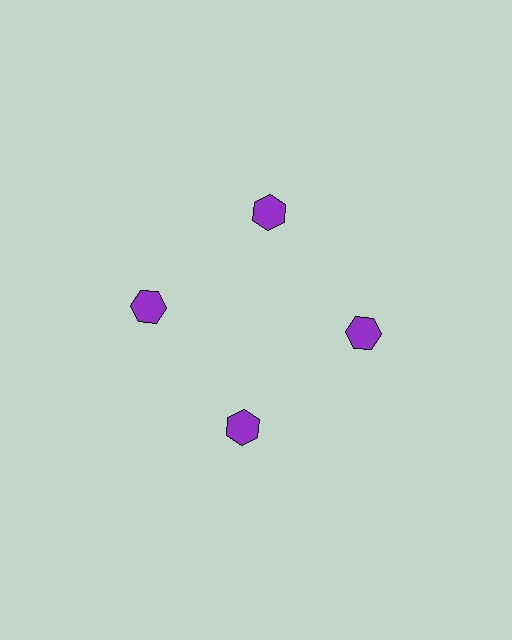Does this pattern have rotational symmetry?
Yes, this pattern has 4-fold rotational symmetry. It looks the same after rotating 90 degrees around the center.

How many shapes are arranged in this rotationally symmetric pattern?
There are 4 shapes, arranged in 4 groups of 1.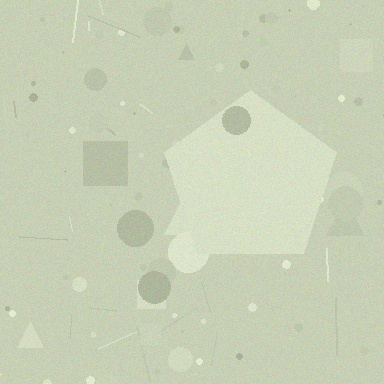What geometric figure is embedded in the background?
A pentagon is embedded in the background.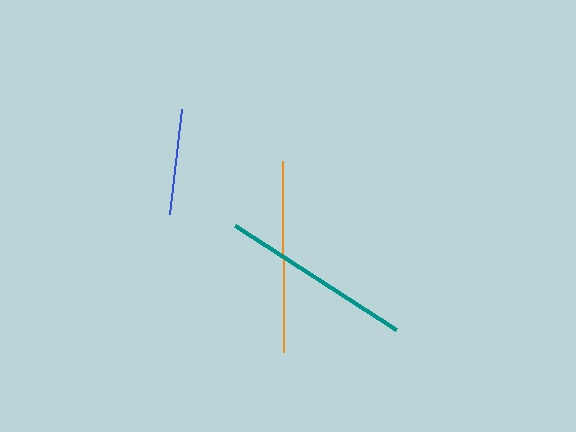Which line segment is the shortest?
The blue line is the shortest at approximately 105 pixels.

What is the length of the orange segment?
The orange segment is approximately 191 pixels long.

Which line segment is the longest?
The orange line is the longest at approximately 191 pixels.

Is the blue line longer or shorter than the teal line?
The teal line is longer than the blue line.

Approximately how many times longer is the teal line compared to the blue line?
The teal line is approximately 1.8 times the length of the blue line.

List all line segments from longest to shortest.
From longest to shortest: orange, teal, blue.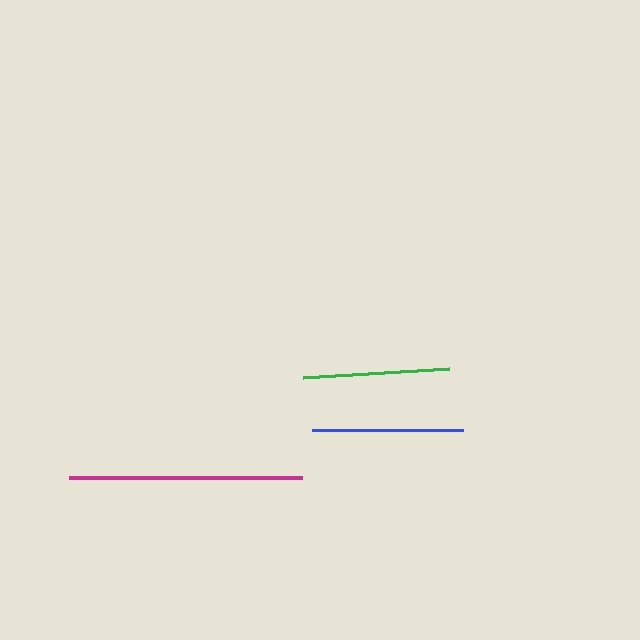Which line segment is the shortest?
The green line is the shortest at approximately 146 pixels.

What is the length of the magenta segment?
The magenta segment is approximately 233 pixels long.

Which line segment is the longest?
The magenta line is the longest at approximately 233 pixels.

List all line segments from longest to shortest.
From longest to shortest: magenta, blue, green.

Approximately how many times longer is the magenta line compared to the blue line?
The magenta line is approximately 1.5 times the length of the blue line.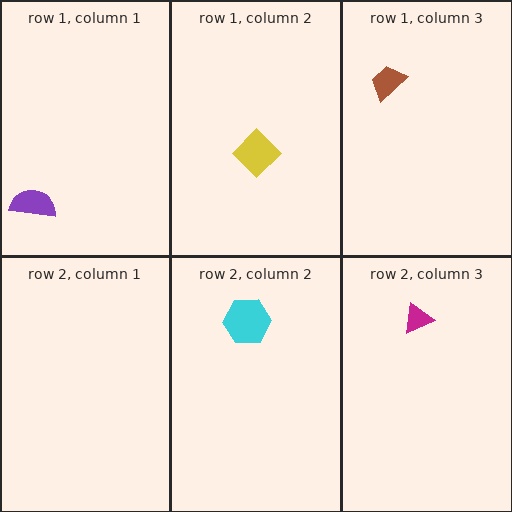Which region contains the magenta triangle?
The row 2, column 3 region.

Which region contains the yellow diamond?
The row 1, column 2 region.